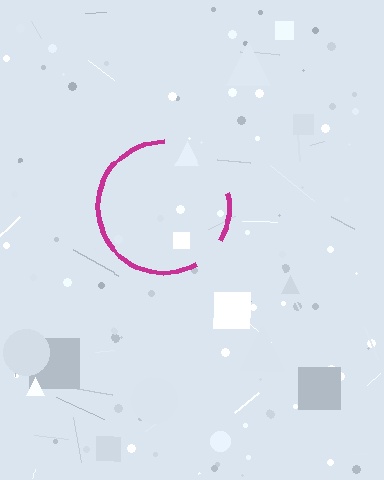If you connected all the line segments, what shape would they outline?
They would outline a circle.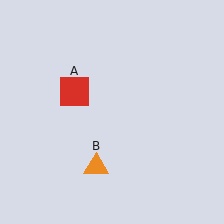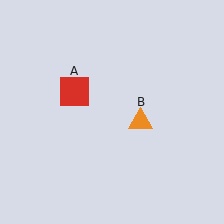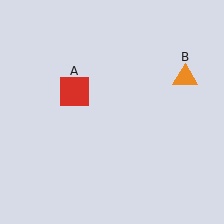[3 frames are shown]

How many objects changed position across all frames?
1 object changed position: orange triangle (object B).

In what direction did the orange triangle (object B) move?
The orange triangle (object B) moved up and to the right.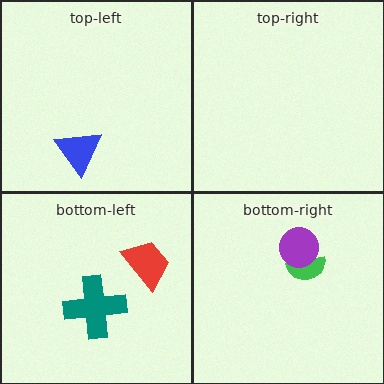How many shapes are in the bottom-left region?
2.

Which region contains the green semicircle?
The bottom-right region.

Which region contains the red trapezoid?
The bottom-left region.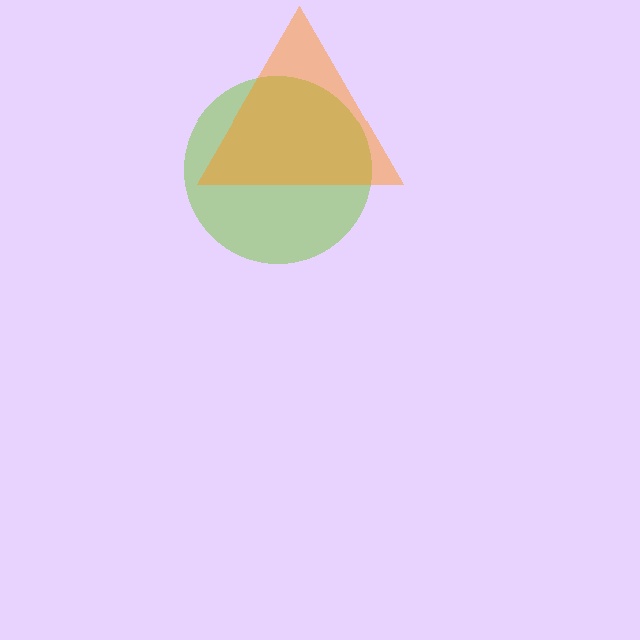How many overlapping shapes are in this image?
There are 2 overlapping shapes in the image.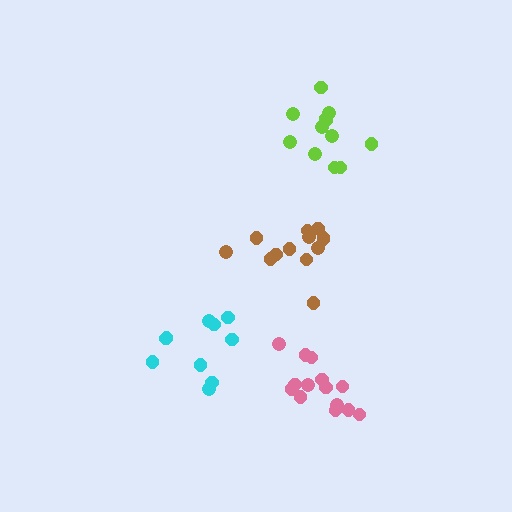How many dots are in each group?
Group 1: 12 dots, Group 2: 14 dots, Group 3: 13 dots, Group 4: 10 dots (49 total).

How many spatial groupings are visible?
There are 4 spatial groupings.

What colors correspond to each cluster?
The clusters are colored: lime, pink, brown, cyan.